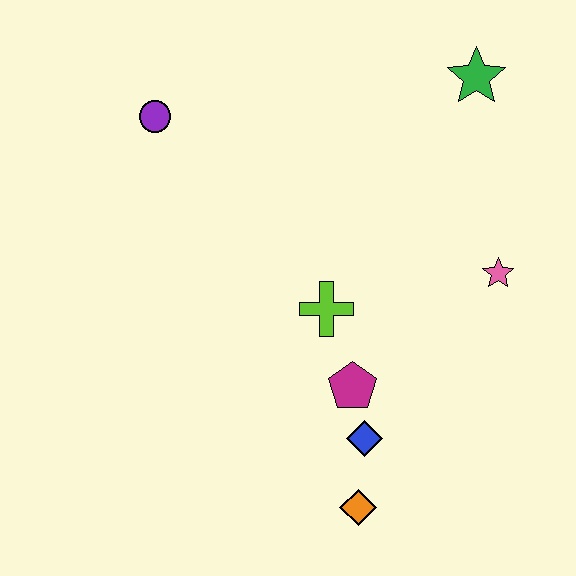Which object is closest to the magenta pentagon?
The blue diamond is closest to the magenta pentagon.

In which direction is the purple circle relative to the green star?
The purple circle is to the left of the green star.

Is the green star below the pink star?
No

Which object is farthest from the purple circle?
The orange diamond is farthest from the purple circle.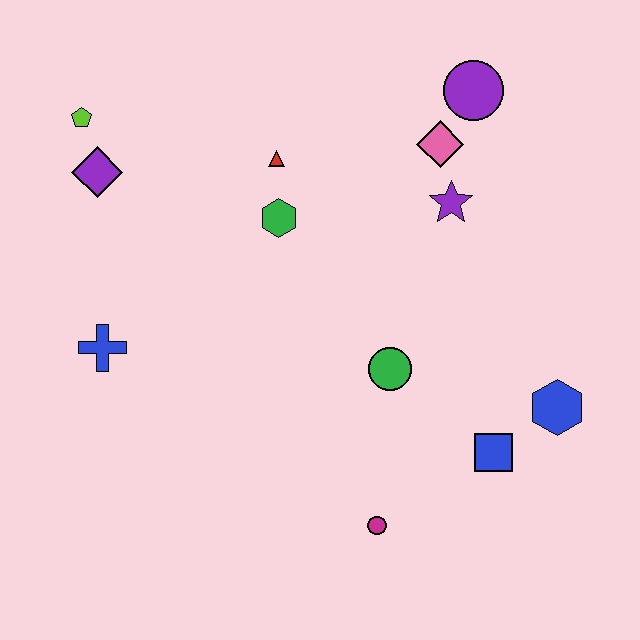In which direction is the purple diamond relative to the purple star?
The purple diamond is to the left of the purple star.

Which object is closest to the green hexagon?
The red triangle is closest to the green hexagon.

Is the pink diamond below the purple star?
No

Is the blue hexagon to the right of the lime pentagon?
Yes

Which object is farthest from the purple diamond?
The blue hexagon is farthest from the purple diamond.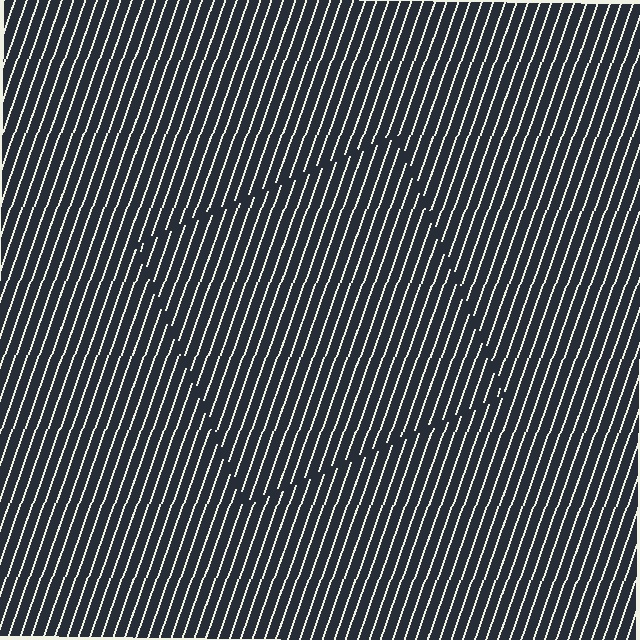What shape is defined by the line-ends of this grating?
An illusory square. The interior of the shape contains the same grating, shifted by half a period — the contour is defined by the phase discontinuity where line-ends from the inner and outer gratings abut.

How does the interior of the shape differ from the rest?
The interior of the shape contains the same grating, shifted by half a period — the contour is defined by the phase discontinuity where line-ends from the inner and outer gratings abut.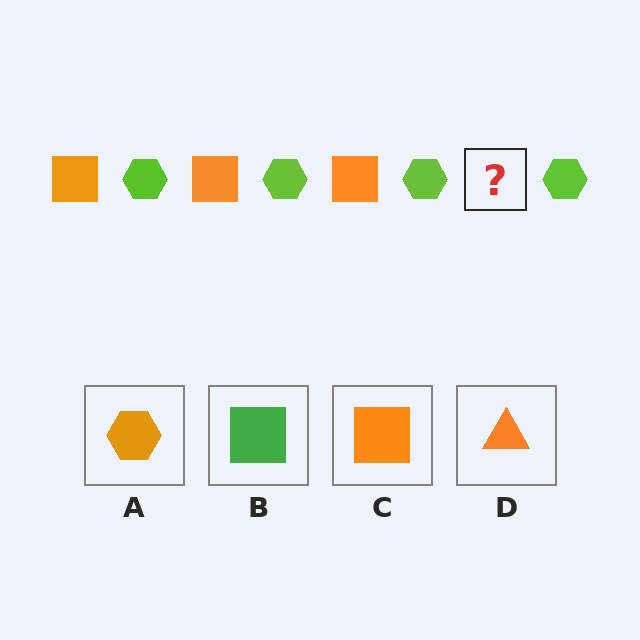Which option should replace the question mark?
Option C.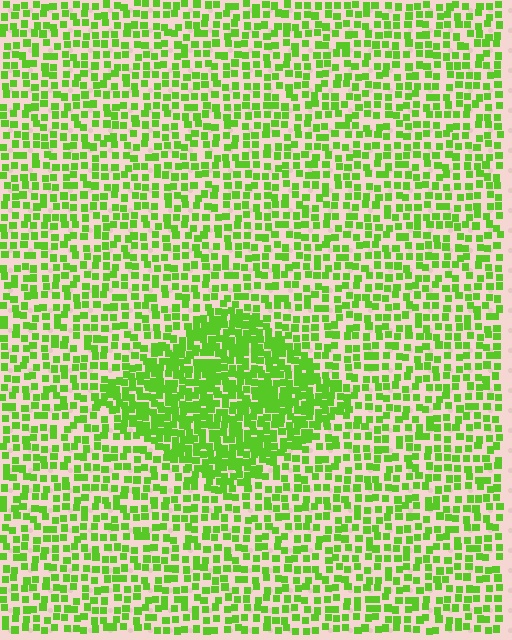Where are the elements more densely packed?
The elements are more densely packed inside the diamond boundary.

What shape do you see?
I see a diamond.